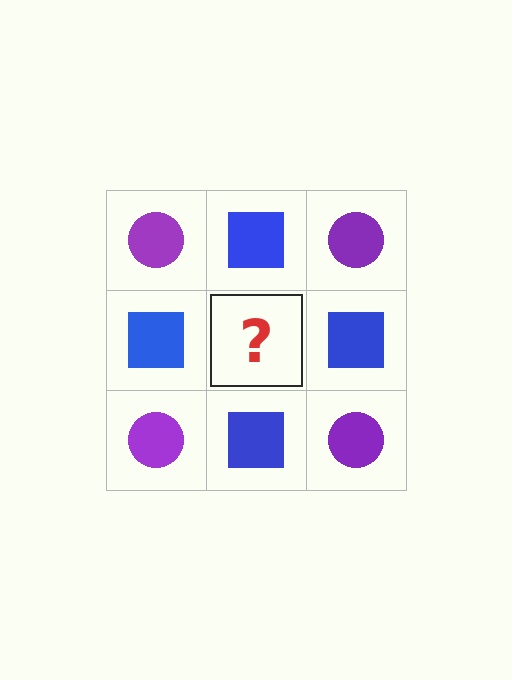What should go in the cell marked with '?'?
The missing cell should contain a purple circle.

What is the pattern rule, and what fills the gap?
The rule is that it alternates purple circle and blue square in a checkerboard pattern. The gap should be filled with a purple circle.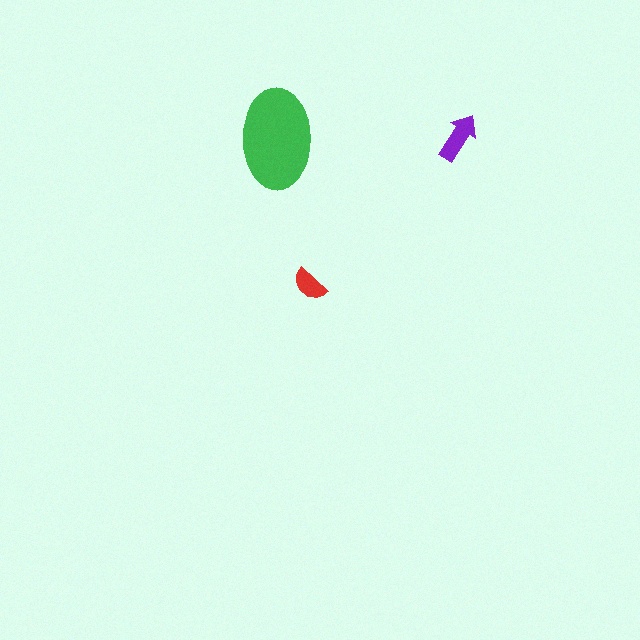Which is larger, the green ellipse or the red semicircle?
The green ellipse.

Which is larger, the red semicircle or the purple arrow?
The purple arrow.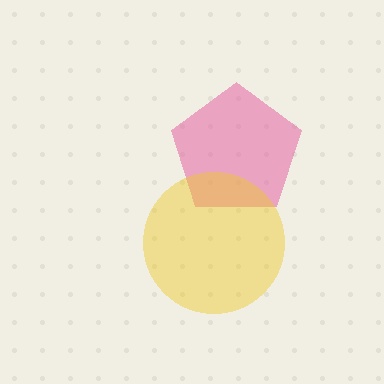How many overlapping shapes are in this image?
There are 2 overlapping shapes in the image.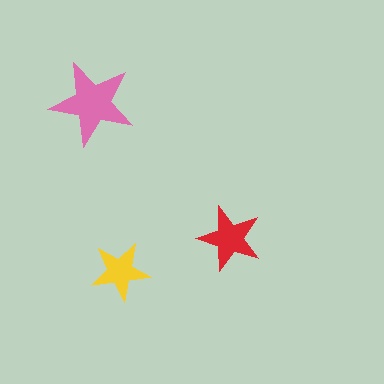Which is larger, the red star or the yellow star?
The red one.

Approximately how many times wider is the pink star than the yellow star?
About 1.5 times wider.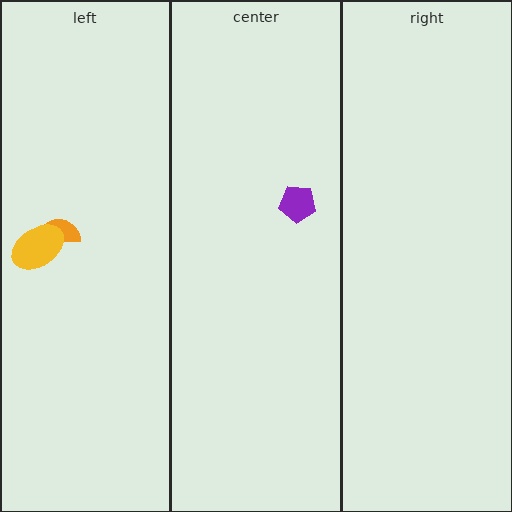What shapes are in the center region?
The purple pentagon.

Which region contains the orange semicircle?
The left region.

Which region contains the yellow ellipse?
The left region.